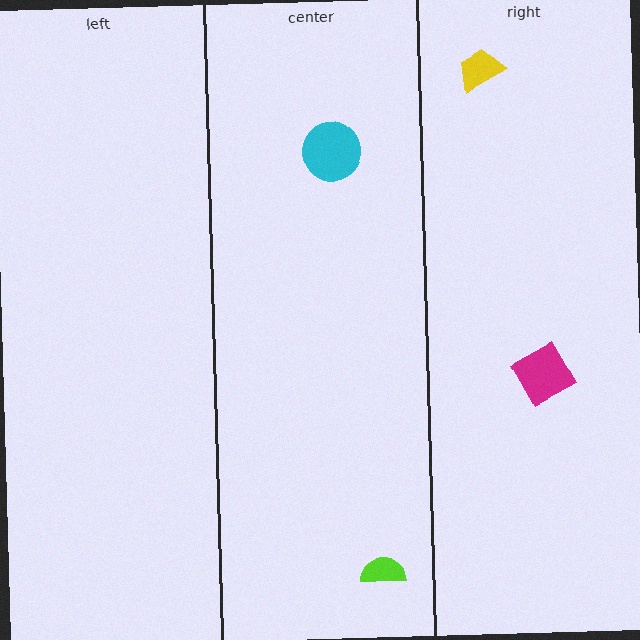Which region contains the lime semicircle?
The center region.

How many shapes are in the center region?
2.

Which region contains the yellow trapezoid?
The right region.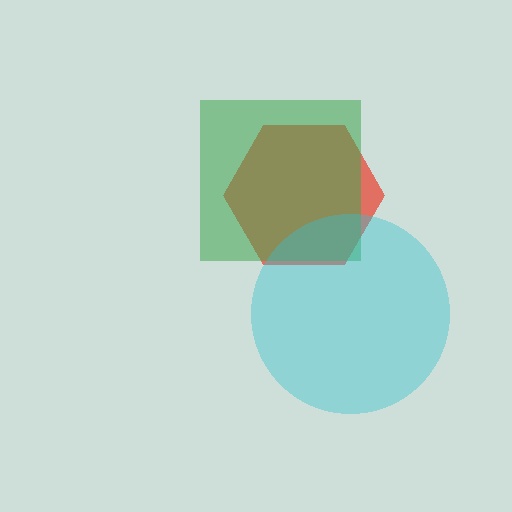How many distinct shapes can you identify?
There are 3 distinct shapes: a red hexagon, a green square, a cyan circle.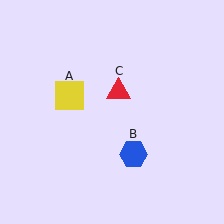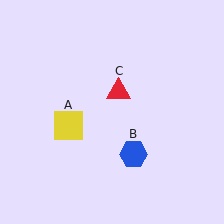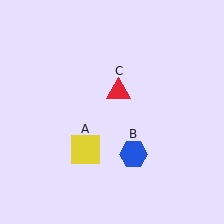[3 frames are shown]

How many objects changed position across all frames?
1 object changed position: yellow square (object A).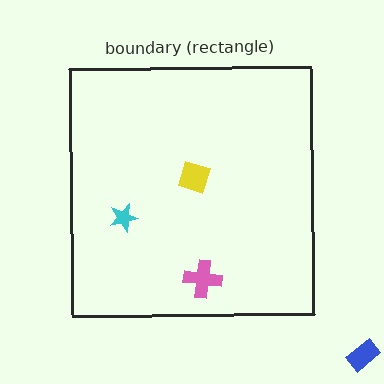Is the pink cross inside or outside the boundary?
Inside.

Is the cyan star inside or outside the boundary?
Inside.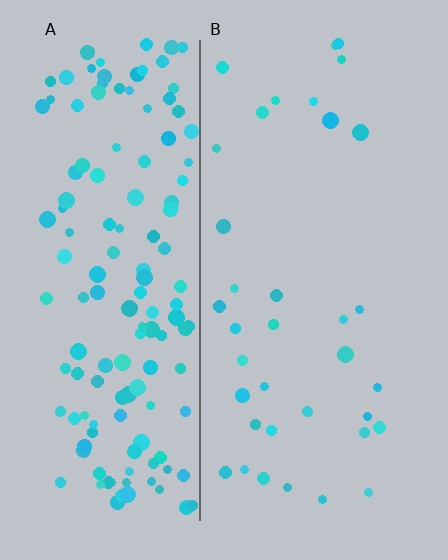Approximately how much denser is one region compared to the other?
Approximately 4.0× — region A over region B.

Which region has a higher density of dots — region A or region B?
A (the left).